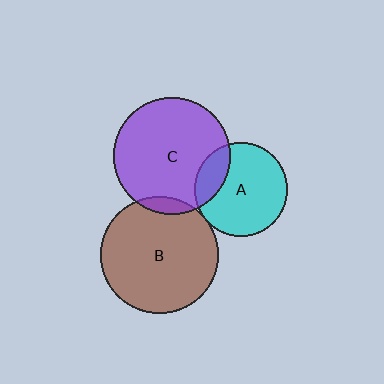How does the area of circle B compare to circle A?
Approximately 1.6 times.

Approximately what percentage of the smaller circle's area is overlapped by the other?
Approximately 5%.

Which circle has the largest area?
Circle B (brown).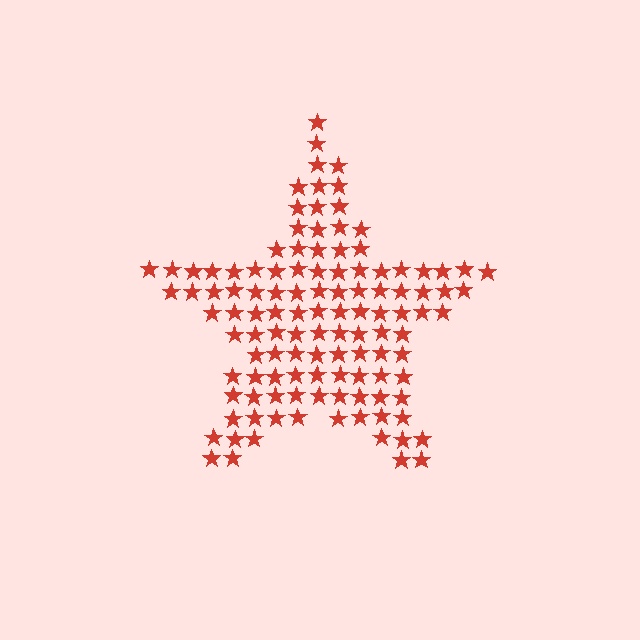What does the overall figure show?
The overall figure shows a star.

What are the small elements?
The small elements are stars.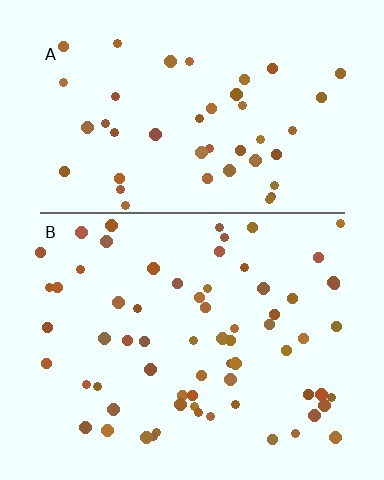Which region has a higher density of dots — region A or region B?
B (the bottom).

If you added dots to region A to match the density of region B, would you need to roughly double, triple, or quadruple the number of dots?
Approximately double.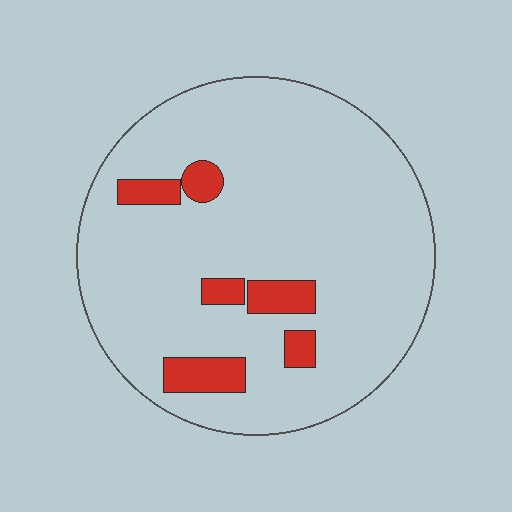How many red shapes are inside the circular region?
6.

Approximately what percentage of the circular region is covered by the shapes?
Approximately 10%.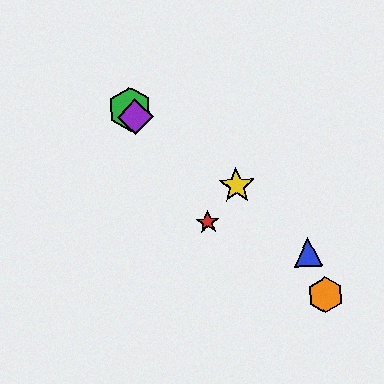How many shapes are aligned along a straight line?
3 shapes (the red star, the green hexagon, the purple diamond) are aligned along a straight line.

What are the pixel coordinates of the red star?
The red star is at (208, 222).